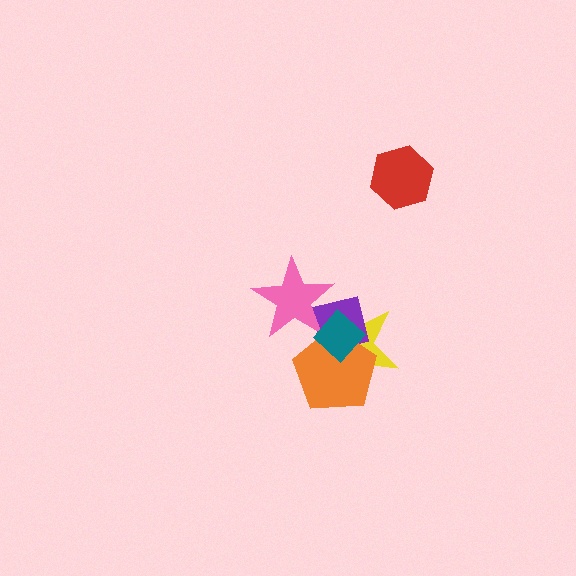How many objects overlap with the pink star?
3 objects overlap with the pink star.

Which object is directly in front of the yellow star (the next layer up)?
The purple square is directly in front of the yellow star.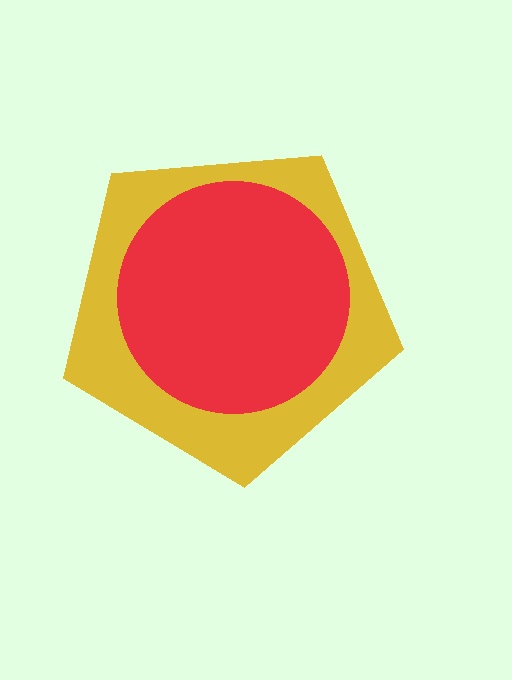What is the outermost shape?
The yellow pentagon.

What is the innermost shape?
The red circle.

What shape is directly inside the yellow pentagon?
The red circle.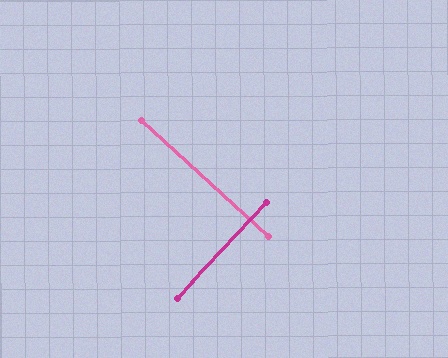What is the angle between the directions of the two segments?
Approximately 89 degrees.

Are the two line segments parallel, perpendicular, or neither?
Perpendicular — they meet at approximately 89°.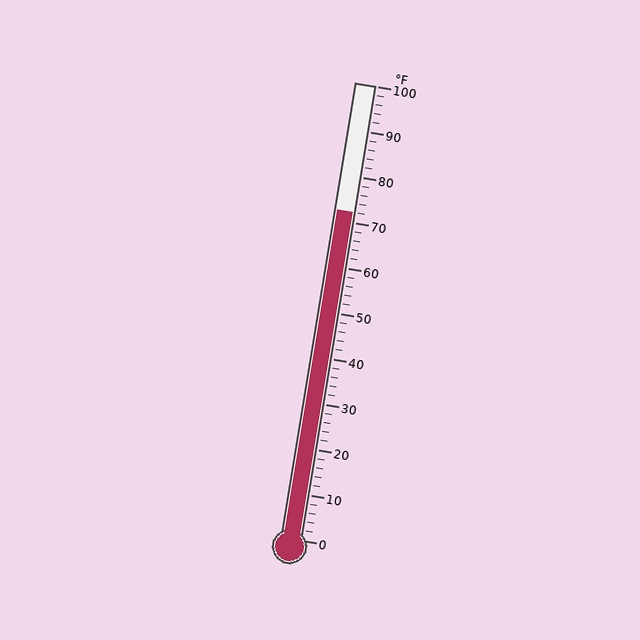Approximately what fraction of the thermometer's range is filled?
The thermometer is filled to approximately 70% of its range.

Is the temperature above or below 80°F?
The temperature is below 80°F.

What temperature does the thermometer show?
The thermometer shows approximately 72°F.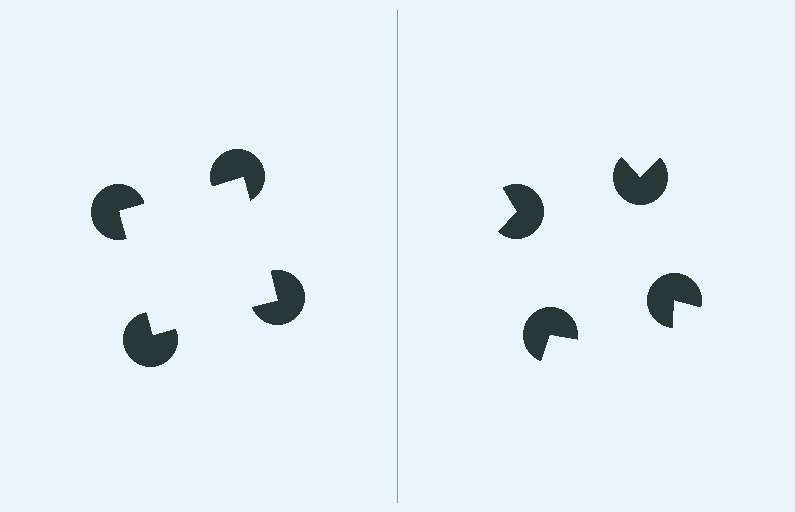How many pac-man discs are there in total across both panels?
8 — 4 on each side.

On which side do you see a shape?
An illusory square appears on the left side. On the right side the wedge cuts are rotated, so no coherent shape forms.